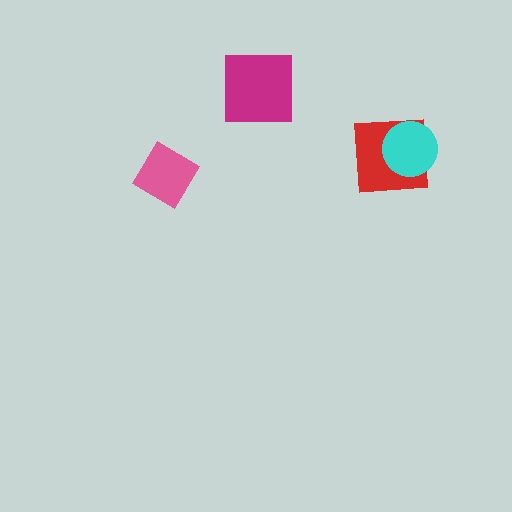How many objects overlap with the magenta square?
0 objects overlap with the magenta square.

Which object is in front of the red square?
The cyan circle is in front of the red square.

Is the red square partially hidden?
Yes, it is partially covered by another shape.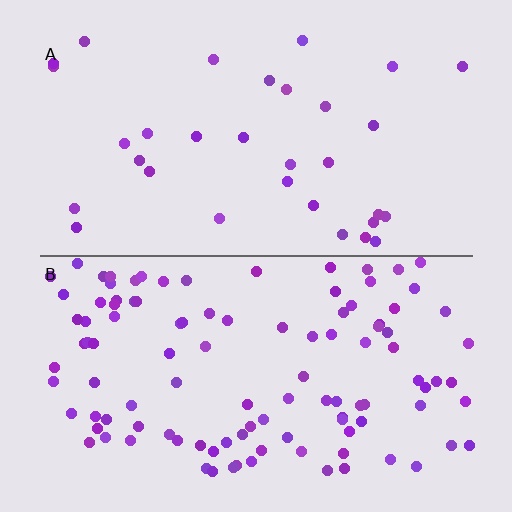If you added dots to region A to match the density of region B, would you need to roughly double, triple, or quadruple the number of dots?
Approximately triple.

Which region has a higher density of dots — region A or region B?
B (the bottom).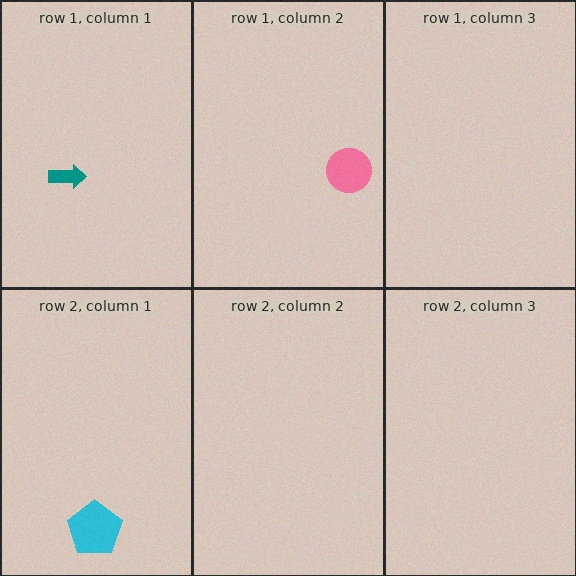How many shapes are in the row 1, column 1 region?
1.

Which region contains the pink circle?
The row 1, column 2 region.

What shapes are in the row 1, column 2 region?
The pink circle.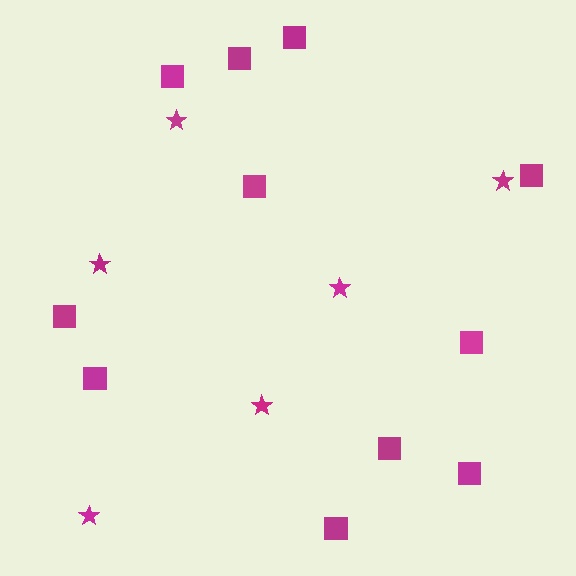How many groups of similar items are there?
There are 2 groups: one group of stars (6) and one group of squares (11).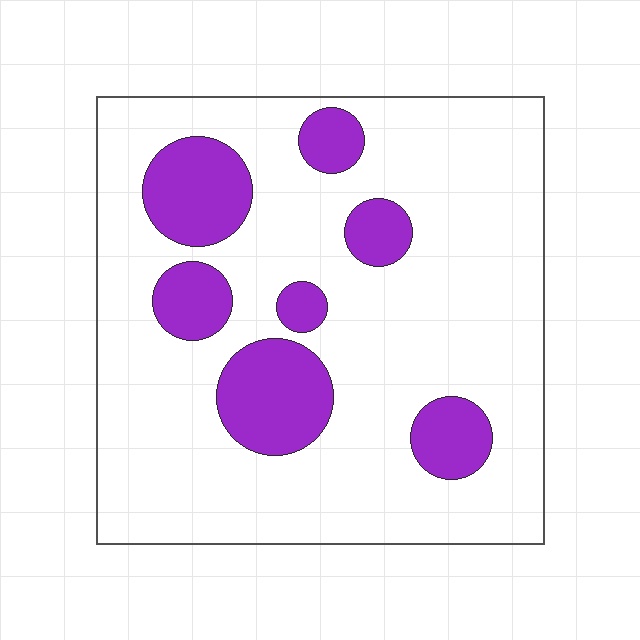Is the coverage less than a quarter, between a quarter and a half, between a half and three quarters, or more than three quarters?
Less than a quarter.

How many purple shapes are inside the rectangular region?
7.